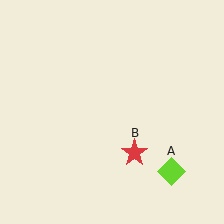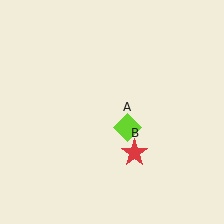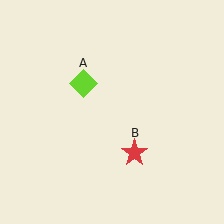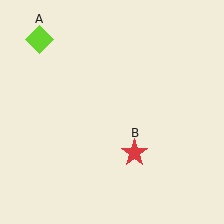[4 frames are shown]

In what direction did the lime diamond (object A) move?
The lime diamond (object A) moved up and to the left.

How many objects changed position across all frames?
1 object changed position: lime diamond (object A).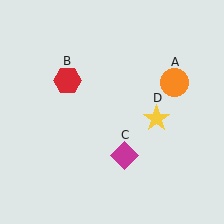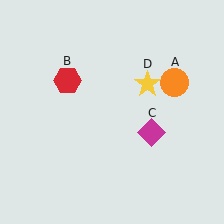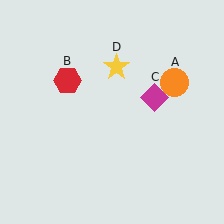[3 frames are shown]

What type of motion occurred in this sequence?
The magenta diamond (object C), yellow star (object D) rotated counterclockwise around the center of the scene.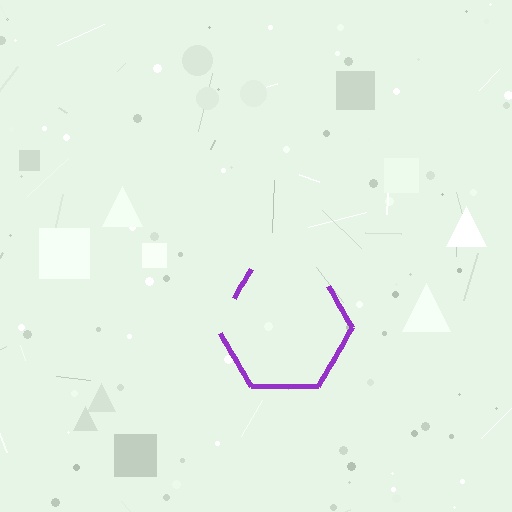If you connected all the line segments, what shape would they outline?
They would outline a hexagon.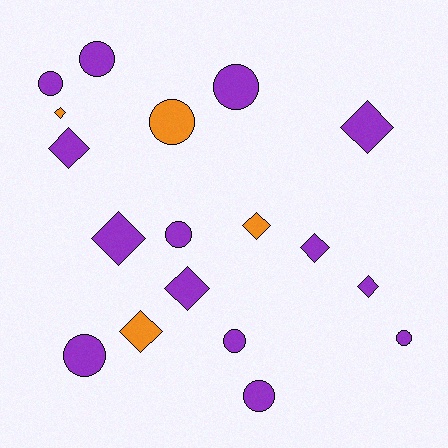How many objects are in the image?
There are 18 objects.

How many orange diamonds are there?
There are 3 orange diamonds.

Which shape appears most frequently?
Diamond, with 9 objects.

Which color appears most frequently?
Purple, with 14 objects.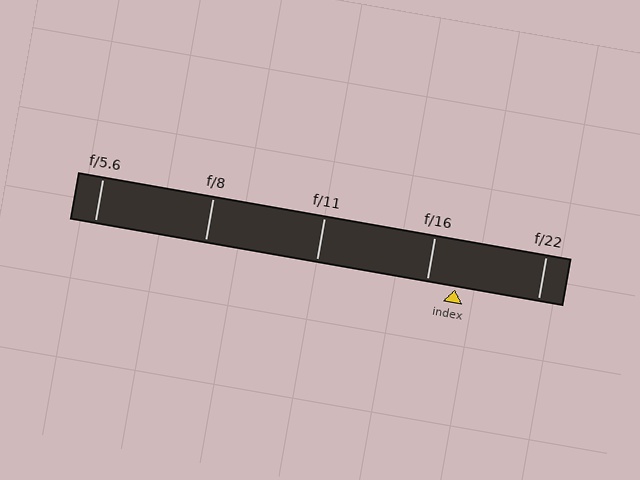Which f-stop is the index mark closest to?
The index mark is closest to f/16.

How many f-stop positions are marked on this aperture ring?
There are 5 f-stop positions marked.